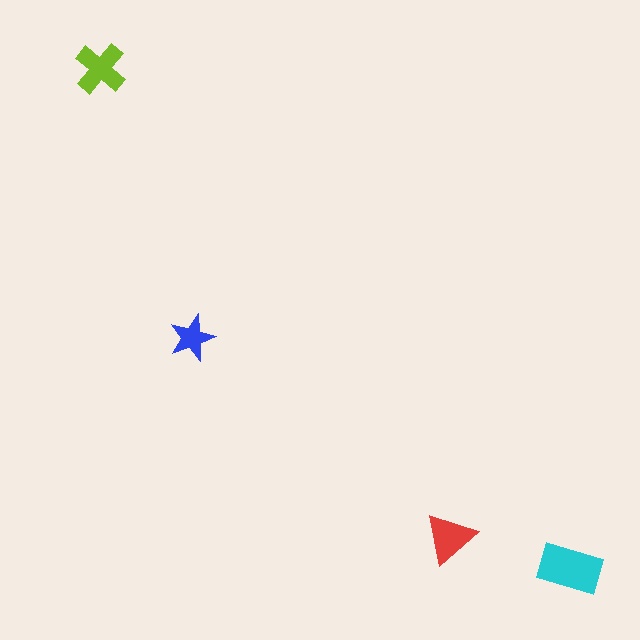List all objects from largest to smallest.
The cyan rectangle, the lime cross, the red triangle, the blue star.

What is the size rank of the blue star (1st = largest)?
4th.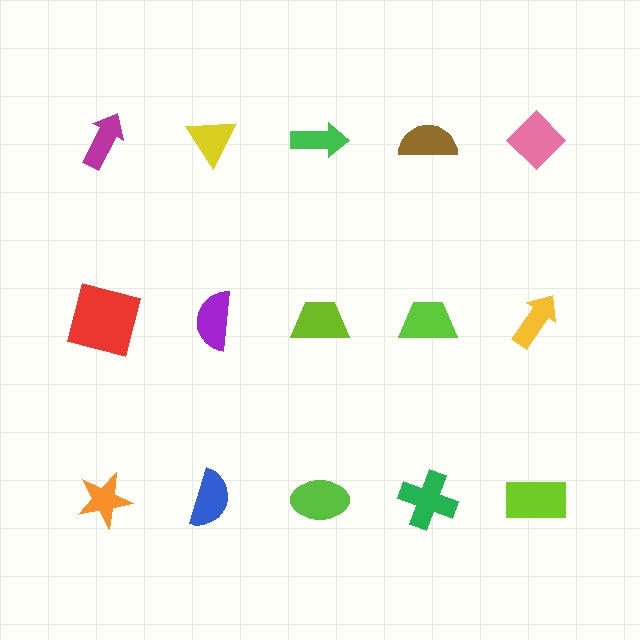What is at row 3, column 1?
An orange star.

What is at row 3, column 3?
A lime ellipse.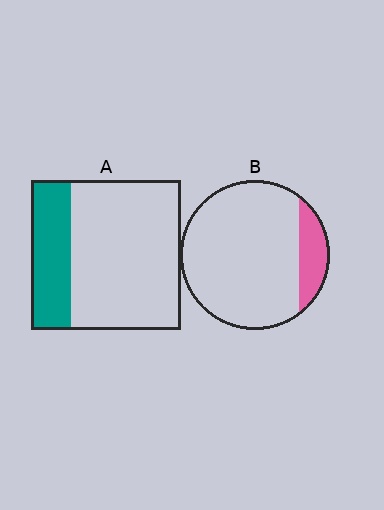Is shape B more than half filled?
No.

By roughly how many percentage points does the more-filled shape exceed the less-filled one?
By roughly 10 percentage points (A over B).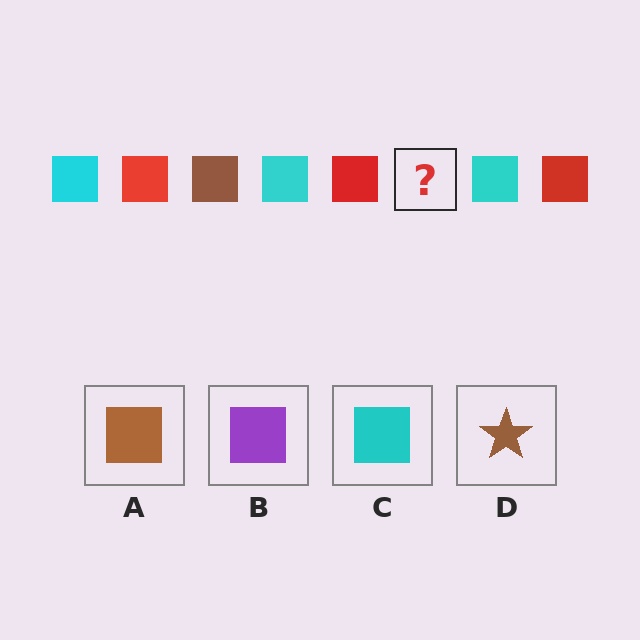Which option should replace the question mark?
Option A.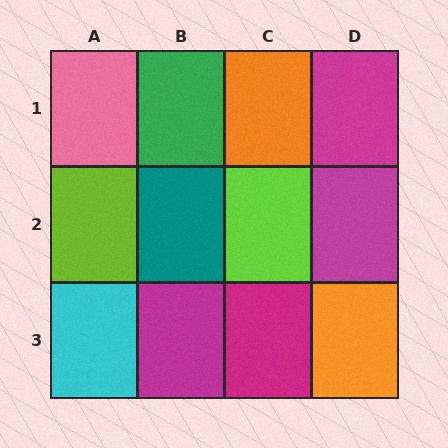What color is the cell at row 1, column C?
Orange.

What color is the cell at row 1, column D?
Magenta.